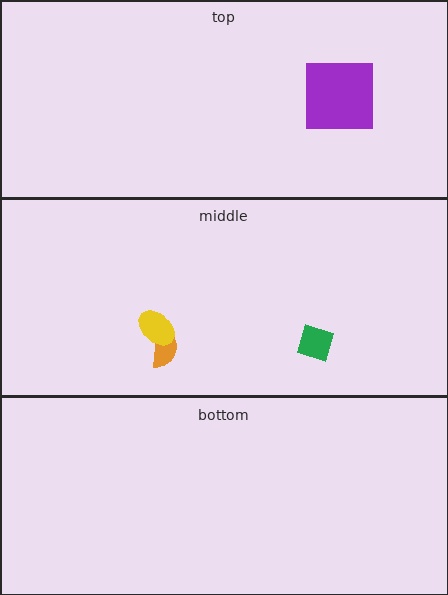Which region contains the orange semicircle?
The middle region.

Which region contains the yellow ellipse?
The middle region.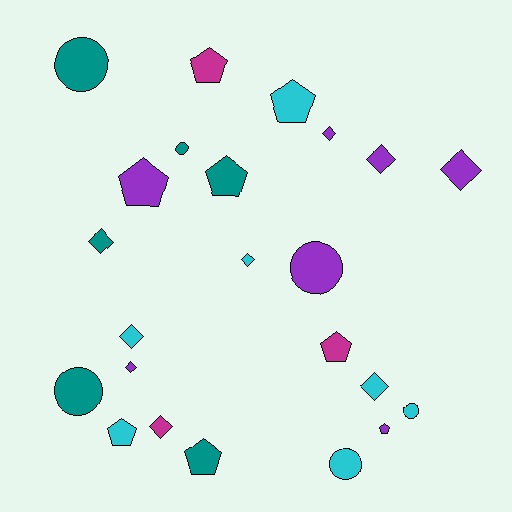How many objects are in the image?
There are 23 objects.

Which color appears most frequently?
Cyan, with 7 objects.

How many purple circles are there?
There is 1 purple circle.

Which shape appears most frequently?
Diamond, with 9 objects.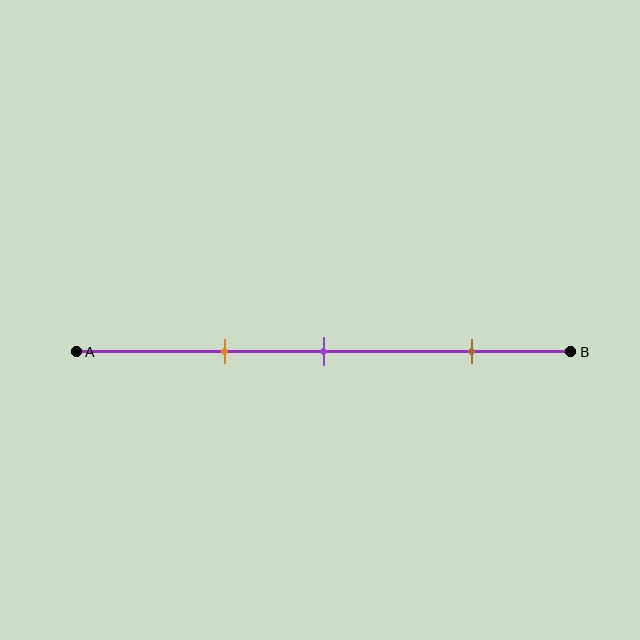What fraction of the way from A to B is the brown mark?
The brown mark is approximately 80% (0.8) of the way from A to B.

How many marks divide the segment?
There are 3 marks dividing the segment.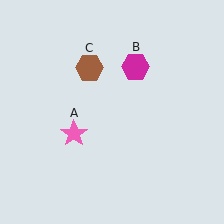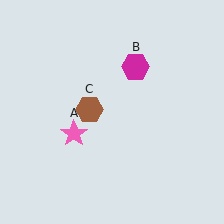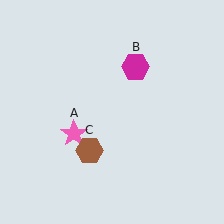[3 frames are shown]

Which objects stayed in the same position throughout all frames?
Pink star (object A) and magenta hexagon (object B) remained stationary.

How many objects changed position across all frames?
1 object changed position: brown hexagon (object C).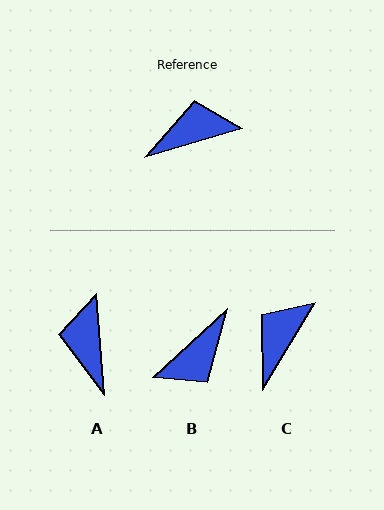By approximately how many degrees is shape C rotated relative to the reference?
Approximately 42 degrees counter-clockwise.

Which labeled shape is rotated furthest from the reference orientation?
B, about 154 degrees away.